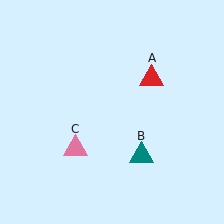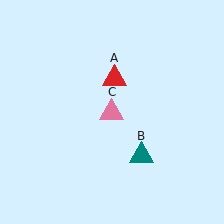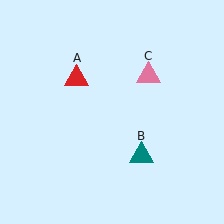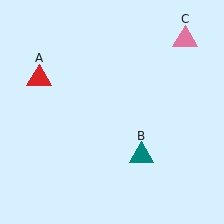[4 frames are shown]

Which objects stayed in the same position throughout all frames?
Teal triangle (object B) remained stationary.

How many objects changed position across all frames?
2 objects changed position: red triangle (object A), pink triangle (object C).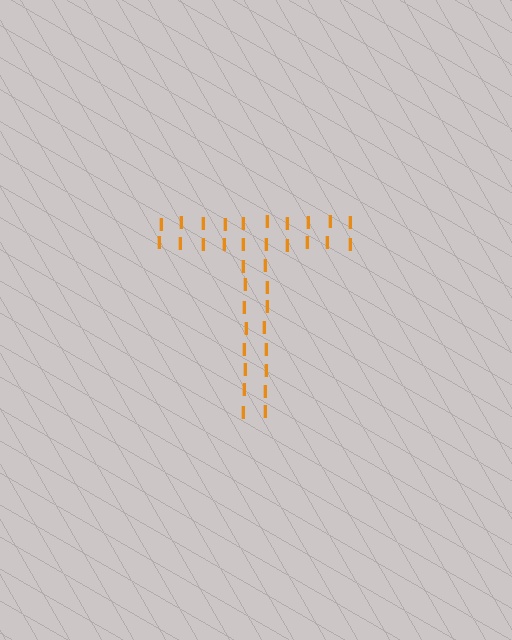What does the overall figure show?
The overall figure shows the letter T.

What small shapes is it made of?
It is made of small letter I's.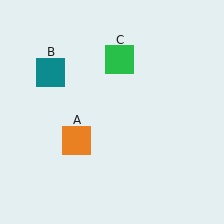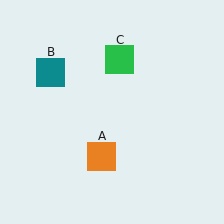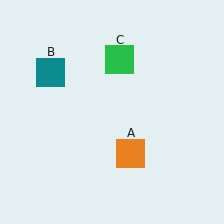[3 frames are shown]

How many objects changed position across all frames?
1 object changed position: orange square (object A).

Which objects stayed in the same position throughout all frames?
Teal square (object B) and green square (object C) remained stationary.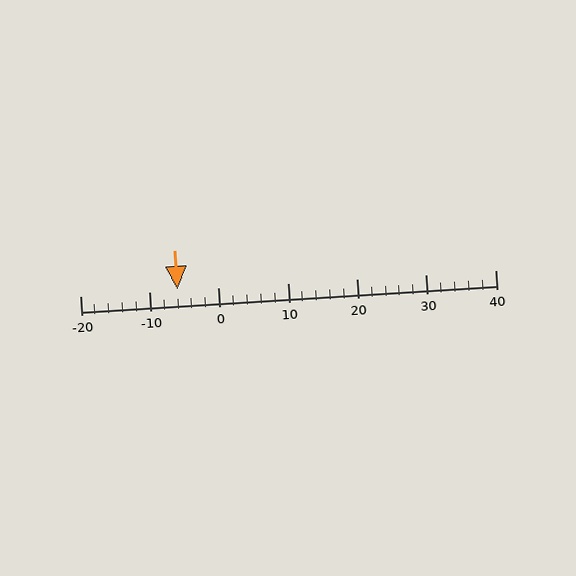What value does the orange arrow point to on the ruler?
The orange arrow points to approximately -6.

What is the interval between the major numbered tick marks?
The major tick marks are spaced 10 units apart.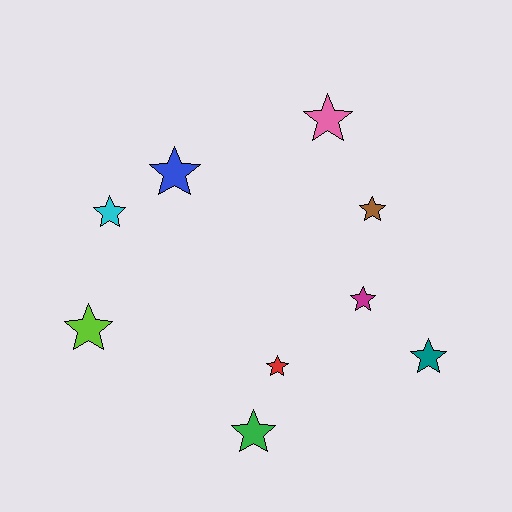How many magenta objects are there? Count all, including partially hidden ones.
There is 1 magenta object.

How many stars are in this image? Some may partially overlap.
There are 9 stars.